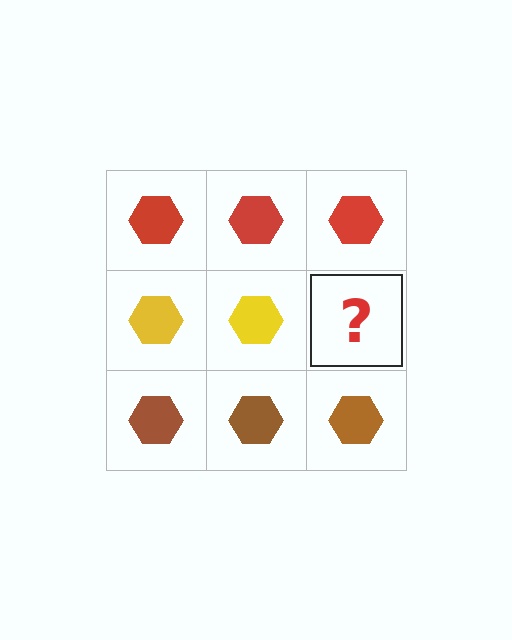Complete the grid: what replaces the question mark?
The question mark should be replaced with a yellow hexagon.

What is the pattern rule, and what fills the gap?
The rule is that each row has a consistent color. The gap should be filled with a yellow hexagon.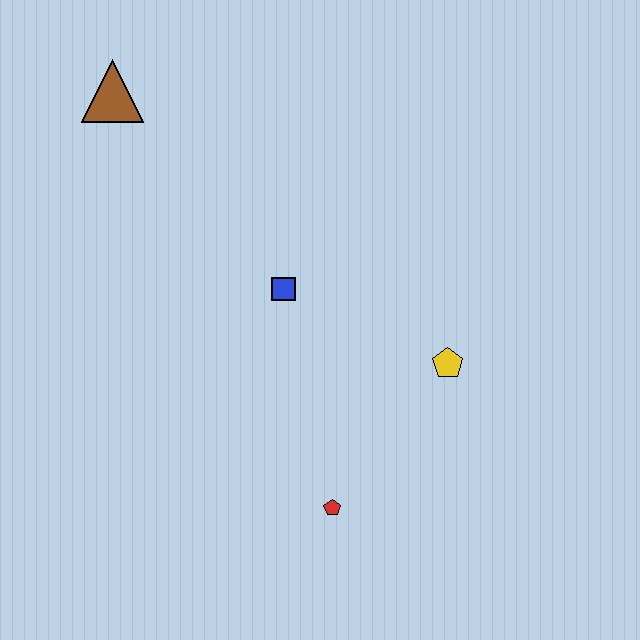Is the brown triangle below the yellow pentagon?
No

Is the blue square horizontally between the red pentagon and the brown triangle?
Yes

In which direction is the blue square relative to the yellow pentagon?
The blue square is to the left of the yellow pentagon.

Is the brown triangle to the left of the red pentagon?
Yes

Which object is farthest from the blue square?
The brown triangle is farthest from the blue square.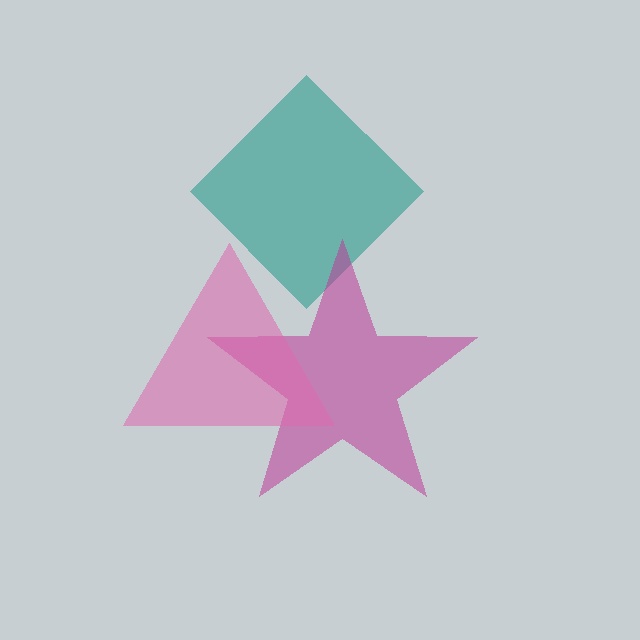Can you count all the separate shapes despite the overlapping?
Yes, there are 3 separate shapes.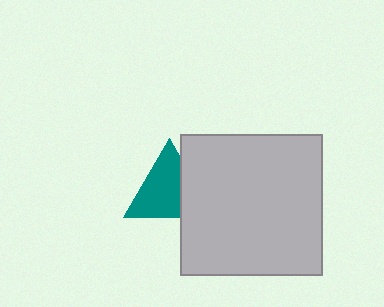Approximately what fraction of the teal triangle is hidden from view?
Roughly 30% of the teal triangle is hidden behind the light gray rectangle.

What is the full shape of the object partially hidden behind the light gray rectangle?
The partially hidden object is a teal triangle.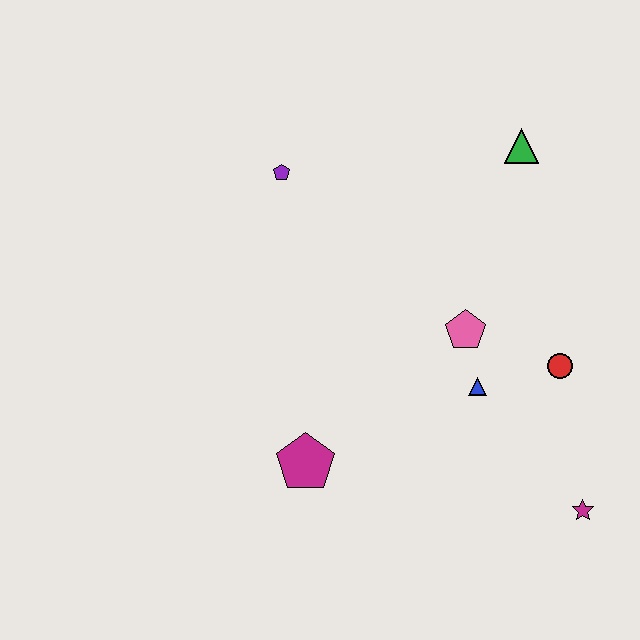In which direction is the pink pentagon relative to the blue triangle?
The pink pentagon is above the blue triangle.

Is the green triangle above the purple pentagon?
Yes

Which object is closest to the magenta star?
The red circle is closest to the magenta star.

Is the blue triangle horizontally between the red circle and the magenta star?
No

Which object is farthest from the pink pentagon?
The purple pentagon is farthest from the pink pentagon.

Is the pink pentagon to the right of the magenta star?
No